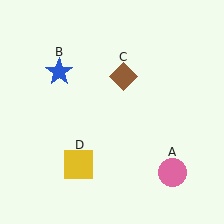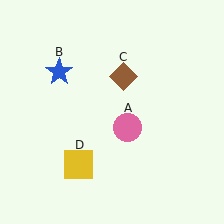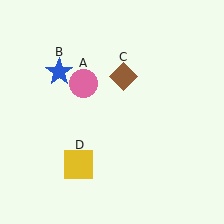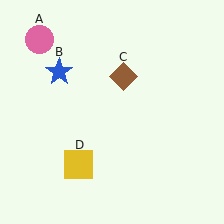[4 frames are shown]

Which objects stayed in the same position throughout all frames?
Blue star (object B) and brown diamond (object C) and yellow square (object D) remained stationary.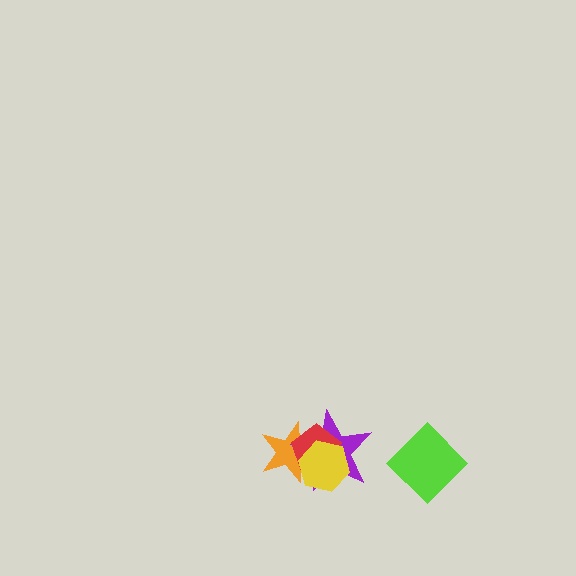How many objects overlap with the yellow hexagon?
3 objects overlap with the yellow hexagon.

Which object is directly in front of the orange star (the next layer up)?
The purple star is directly in front of the orange star.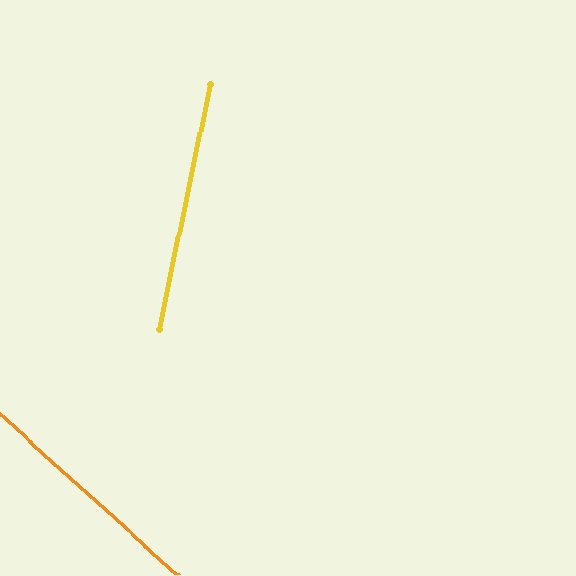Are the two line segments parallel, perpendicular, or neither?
Neither parallel nor perpendicular — they differ by about 60°.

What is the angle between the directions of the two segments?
Approximately 60 degrees.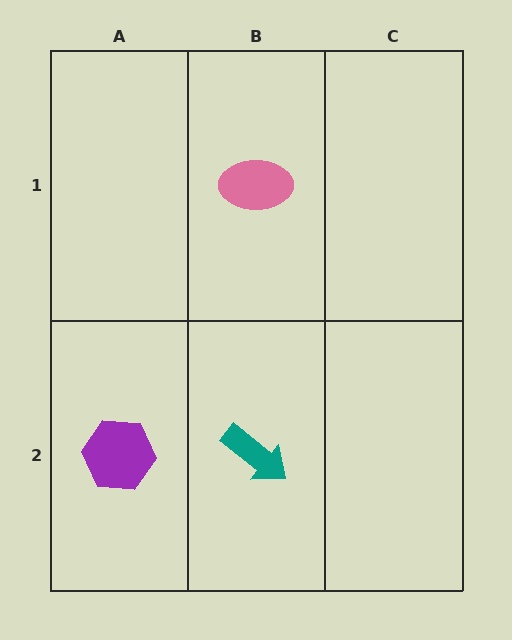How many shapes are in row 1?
1 shape.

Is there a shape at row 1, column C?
No, that cell is empty.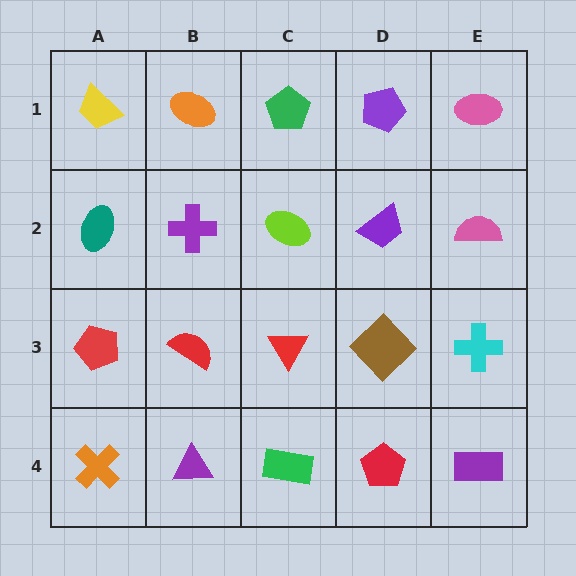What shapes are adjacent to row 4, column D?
A brown diamond (row 3, column D), a green rectangle (row 4, column C), a purple rectangle (row 4, column E).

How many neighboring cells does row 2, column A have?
3.